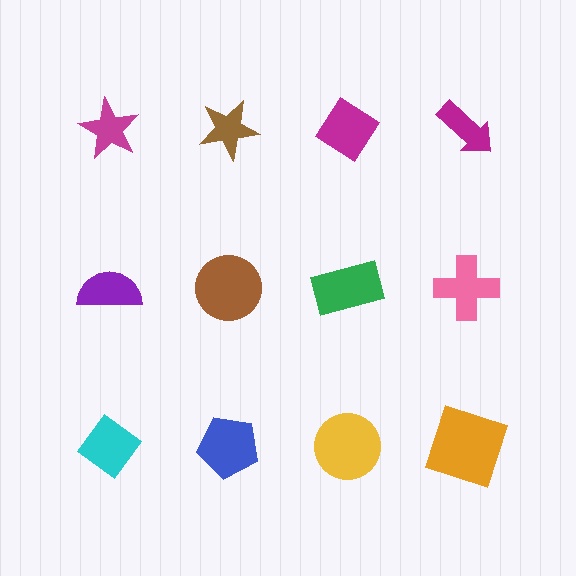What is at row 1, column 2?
A brown star.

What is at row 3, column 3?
A yellow circle.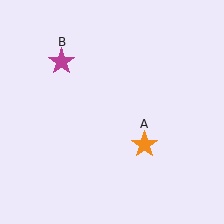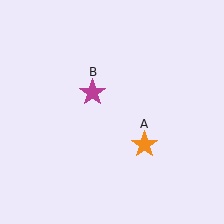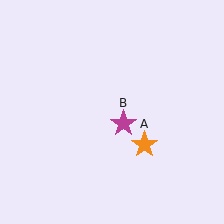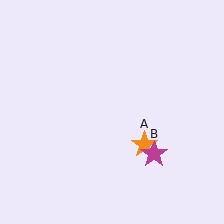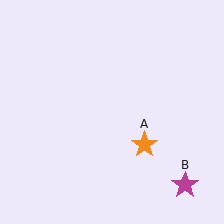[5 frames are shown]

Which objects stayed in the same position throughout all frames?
Orange star (object A) remained stationary.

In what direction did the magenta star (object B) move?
The magenta star (object B) moved down and to the right.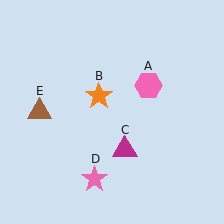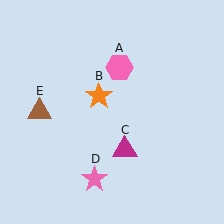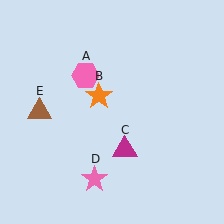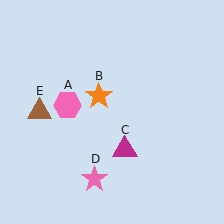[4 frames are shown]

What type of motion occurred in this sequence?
The pink hexagon (object A) rotated counterclockwise around the center of the scene.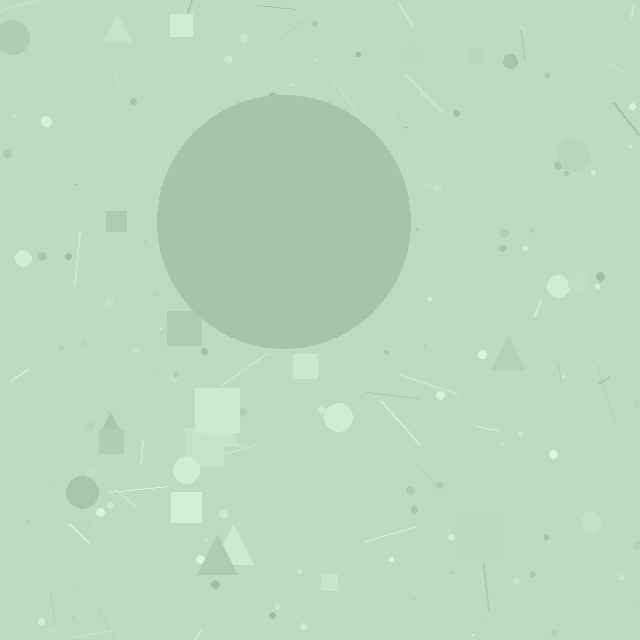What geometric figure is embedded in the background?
A circle is embedded in the background.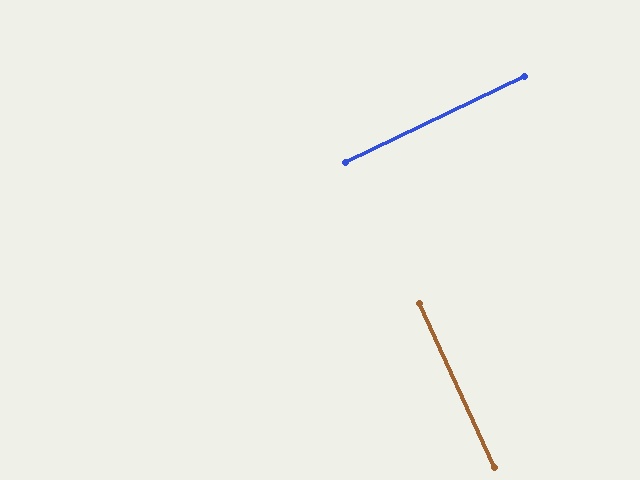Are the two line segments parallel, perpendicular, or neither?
Perpendicular — they meet at approximately 89°.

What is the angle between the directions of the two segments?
Approximately 89 degrees.